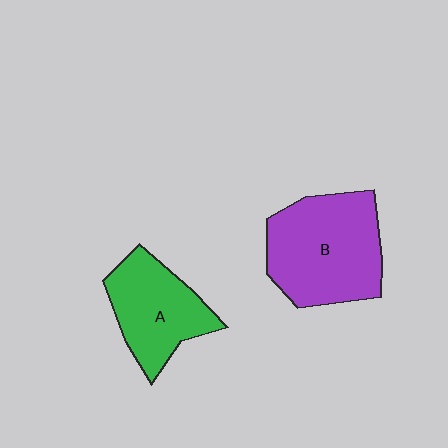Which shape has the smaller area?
Shape A (green).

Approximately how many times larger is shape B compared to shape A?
Approximately 1.4 times.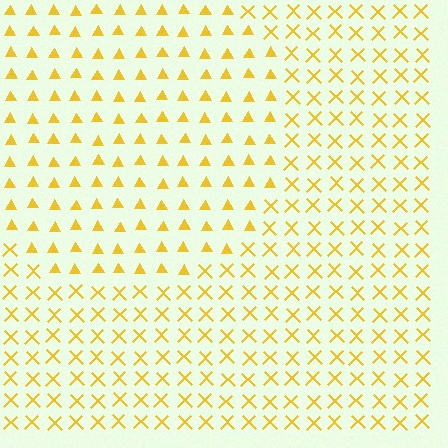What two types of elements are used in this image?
The image uses triangles inside the circle region and X marks outside it.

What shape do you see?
I see a circle.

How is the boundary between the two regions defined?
The boundary is defined by a change in element shape: triangles inside vs. X marks outside. All elements share the same color and spacing.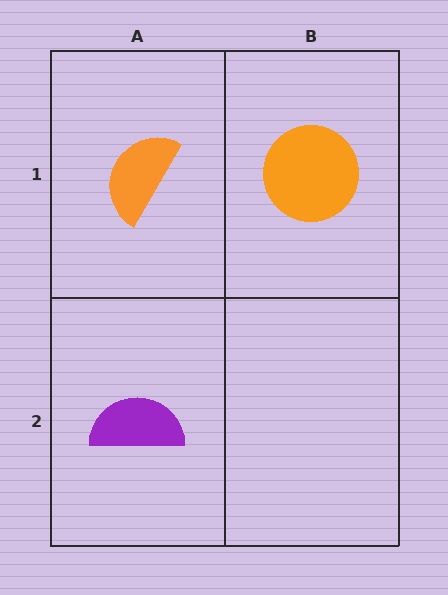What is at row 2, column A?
A purple semicircle.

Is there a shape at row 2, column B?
No, that cell is empty.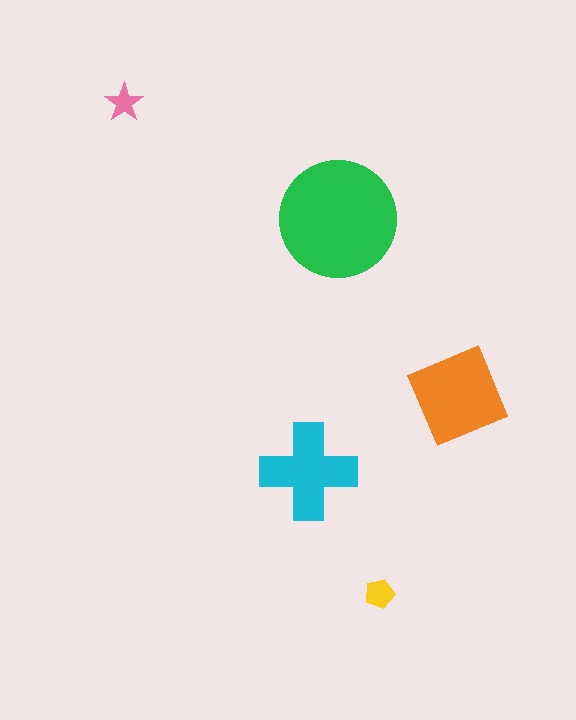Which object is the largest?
The green circle.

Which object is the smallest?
The pink star.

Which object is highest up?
The pink star is topmost.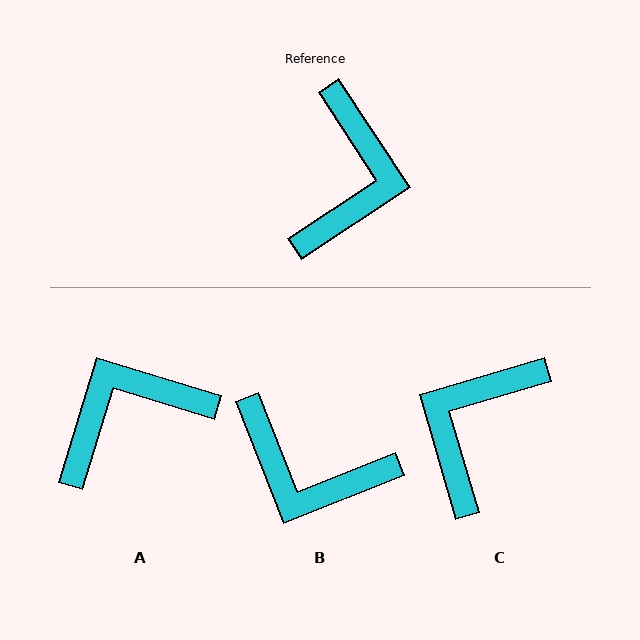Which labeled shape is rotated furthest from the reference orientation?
C, about 163 degrees away.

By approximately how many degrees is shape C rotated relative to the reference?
Approximately 163 degrees counter-clockwise.